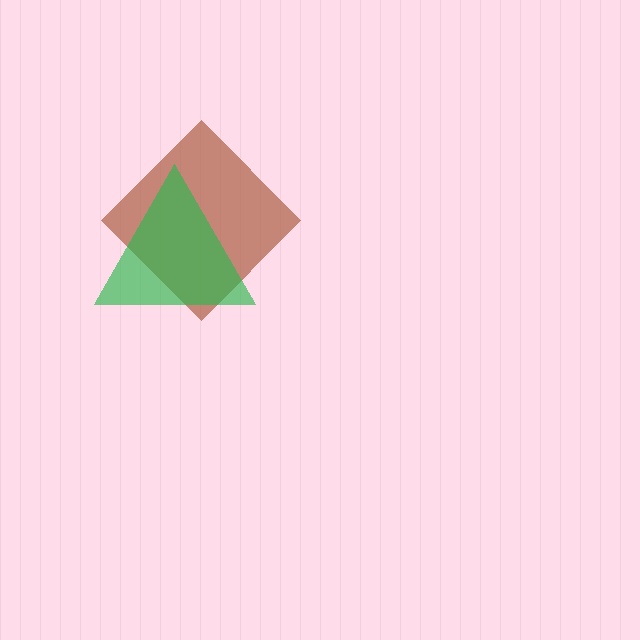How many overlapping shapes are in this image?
There are 2 overlapping shapes in the image.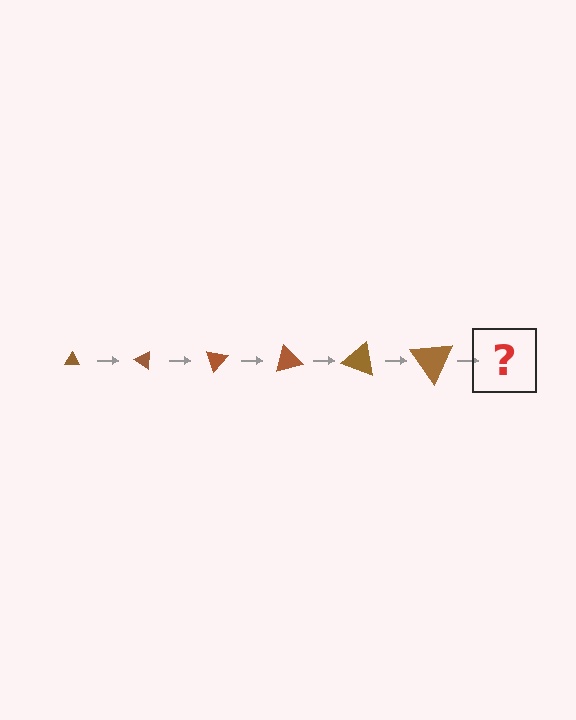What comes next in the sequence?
The next element should be a triangle, larger than the previous one and rotated 210 degrees from the start.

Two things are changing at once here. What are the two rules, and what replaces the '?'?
The two rules are that the triangle grows larger each step and it rotates 35 degrees each step. The '?' should be a triangle, larger than the previous one and rotated 210 degrees from the start.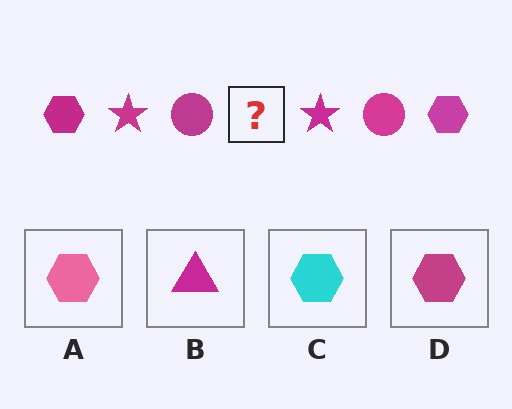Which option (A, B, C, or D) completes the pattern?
D.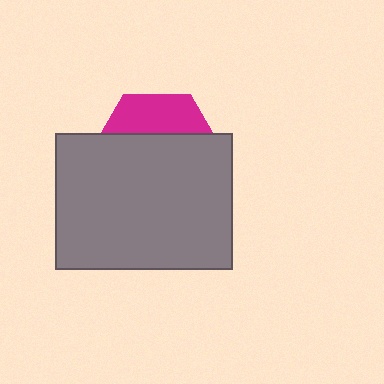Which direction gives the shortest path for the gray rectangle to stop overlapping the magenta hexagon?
Moving down gives the shortest separation.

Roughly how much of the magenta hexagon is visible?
A small part of it is visible (roughly 31%).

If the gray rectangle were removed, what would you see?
You would see the complete magenta hexagon.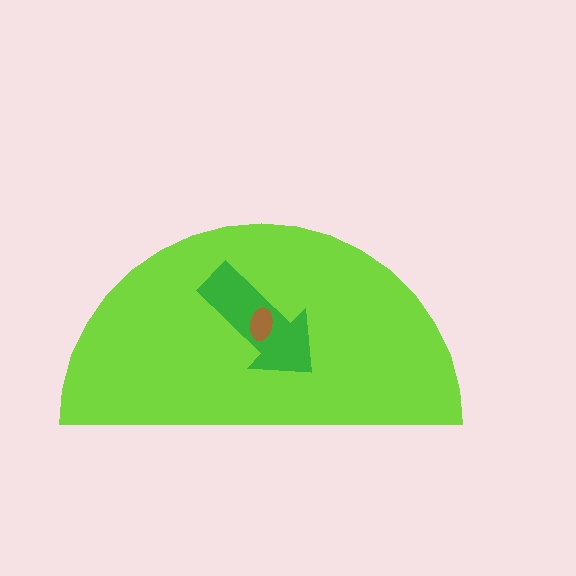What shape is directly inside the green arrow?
The brown ellipse.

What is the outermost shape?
The lime semicircle.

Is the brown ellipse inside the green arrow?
Yes.